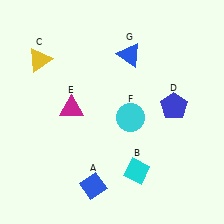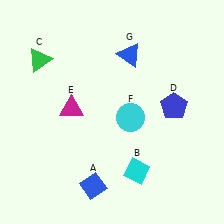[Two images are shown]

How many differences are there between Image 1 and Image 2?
There is 1 difference between the two images.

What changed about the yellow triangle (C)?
In Image 1, C is yellow. In Image 2, it changed to green.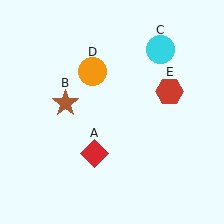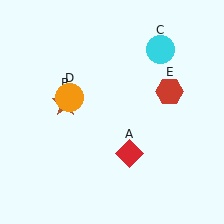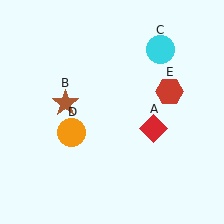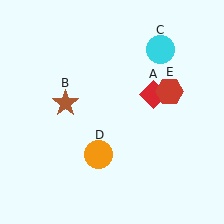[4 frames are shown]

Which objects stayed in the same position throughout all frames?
Brown star (object B) and cyan circle (object C) and red hexagon (object E) remained stationary.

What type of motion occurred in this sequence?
The red diamond (object A), orange circle (object D) rotated counterclockwise around the center of the scene.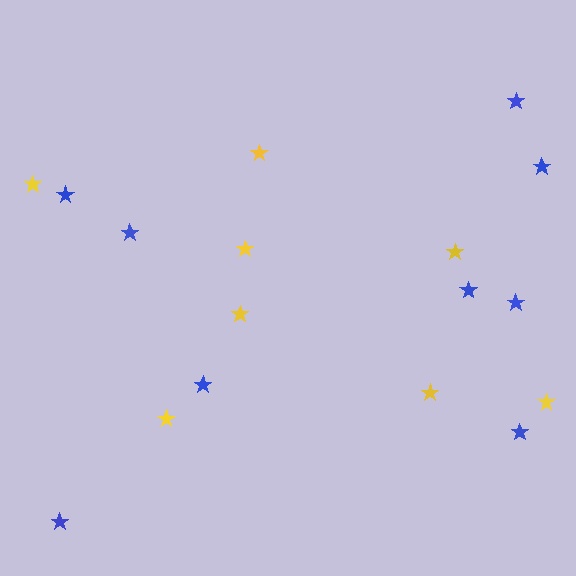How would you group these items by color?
There are 2 groups: one group of yellow stars (8) and one group of blue stars (9).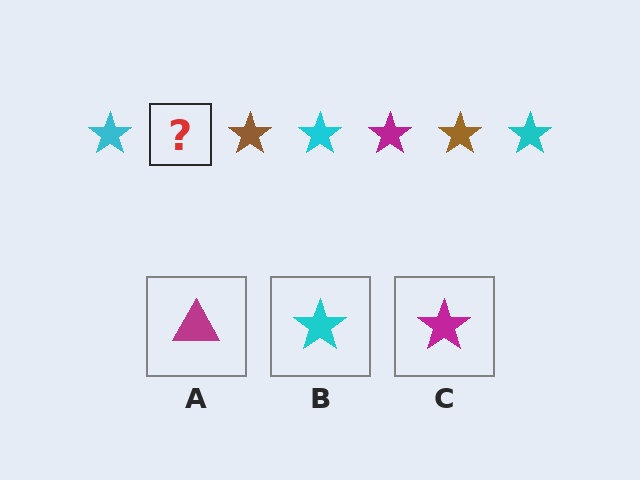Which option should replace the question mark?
Option C.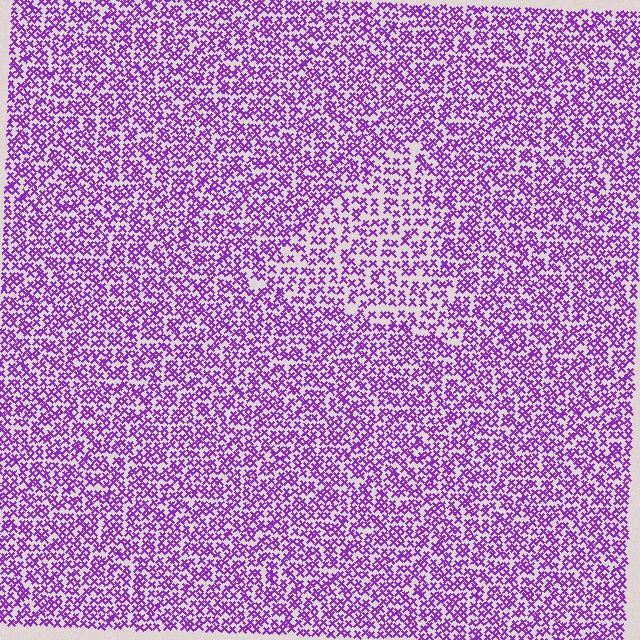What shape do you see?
I see a triangle.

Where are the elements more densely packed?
The elements are more densely packed outside the triangle boundary.